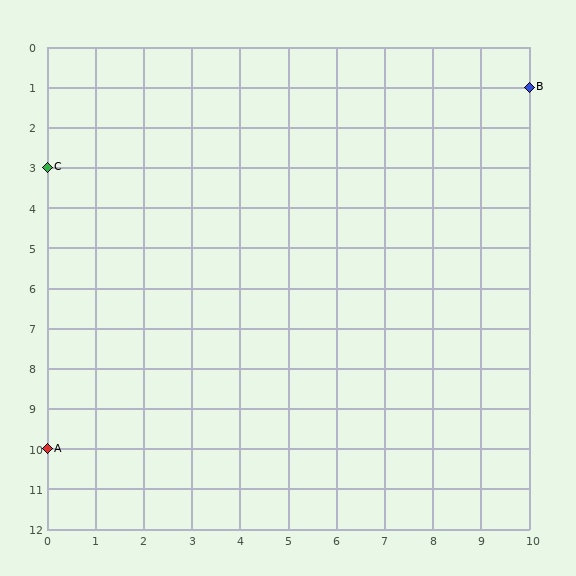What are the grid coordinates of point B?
Point B is at grid coordinates (10, 1).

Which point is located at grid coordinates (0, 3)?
Point C is at (0, 3).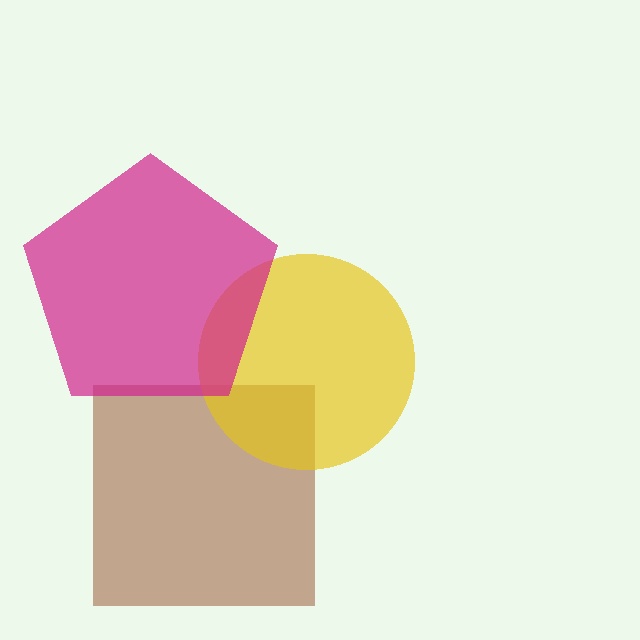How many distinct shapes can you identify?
There are 3 distinct shapes: a brown square, a yellow circle, a magenta pentagon.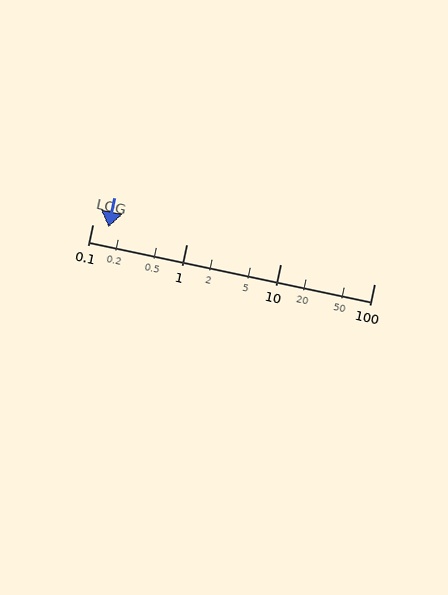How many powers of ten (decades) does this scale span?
The scale spans 3 decades, from 0.1 to 100.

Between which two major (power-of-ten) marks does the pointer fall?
The pointer is between 0.1 and 1.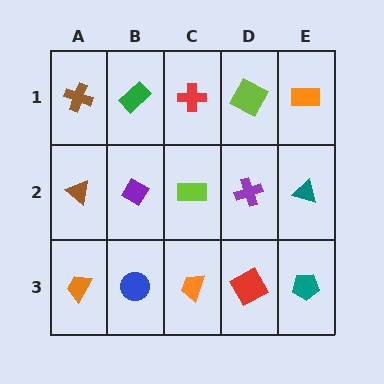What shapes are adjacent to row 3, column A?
A brown triangle (row 2, column A), a blue circle (row 3, column B).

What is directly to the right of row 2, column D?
A teal triangle.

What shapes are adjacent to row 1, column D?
A purple cross (row 2, column D), a red cross (row 1, column C), an orange rectangle (row 1, column E).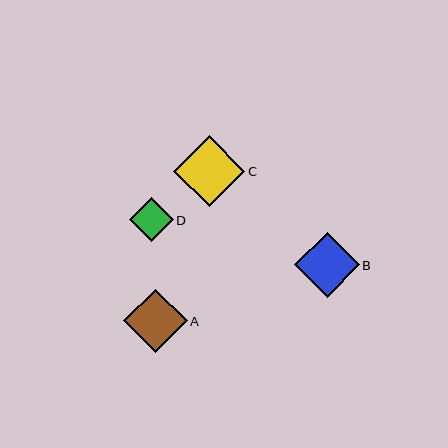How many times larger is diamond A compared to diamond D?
Diamond A is approximately 1.5 times the size of diamond D.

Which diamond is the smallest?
Diamond D is the smallest with a size of approximately 44 pixels.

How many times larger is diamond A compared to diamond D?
Diamond A is approximately 1.5 times the size of diamond D.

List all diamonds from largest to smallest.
From largest to smallest: C, B, A, D.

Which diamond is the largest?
Diamond C is the largest with a size of approximately 71 pixels.